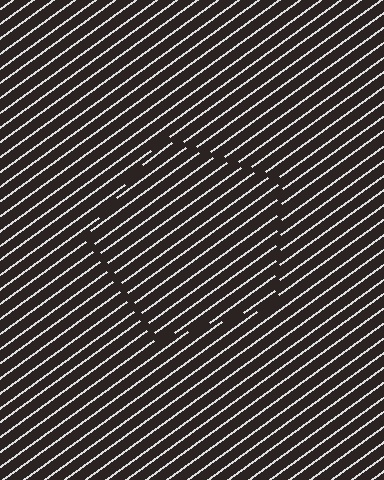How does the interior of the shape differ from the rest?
The interior of the shape contains the same grating, shifted by half a period — the contour is defined by the phase discontinuity where line-ends from the inner and outer gratings abut.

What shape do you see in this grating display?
An illusory pentagon. The interior of the shape contains the same grating, shifted by half a period — the contour is defined by the phase discontinuity where line-ends from the inner and outer gratings abut.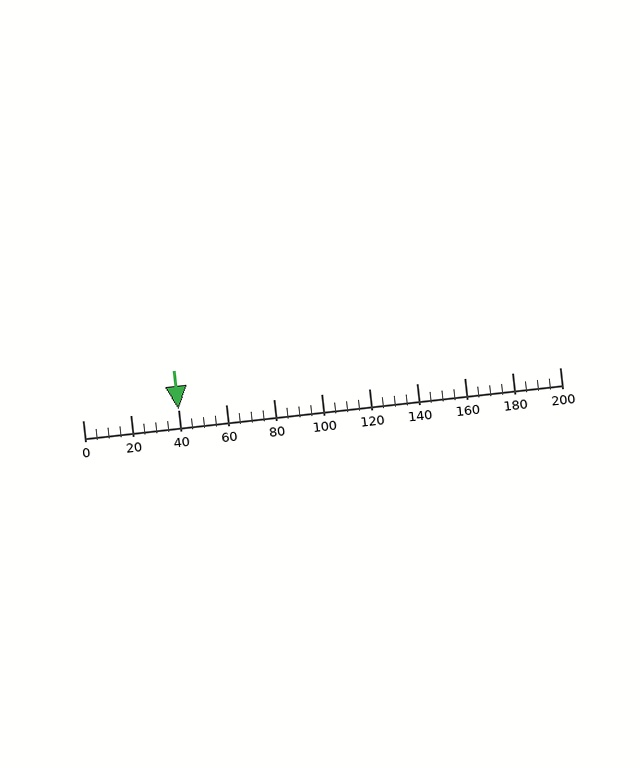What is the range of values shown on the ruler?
The ruler shows values from 0 to 200.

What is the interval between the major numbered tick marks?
The major tick marks are spaced 20 units apart.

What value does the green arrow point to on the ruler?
The green arrow points to approximately 40.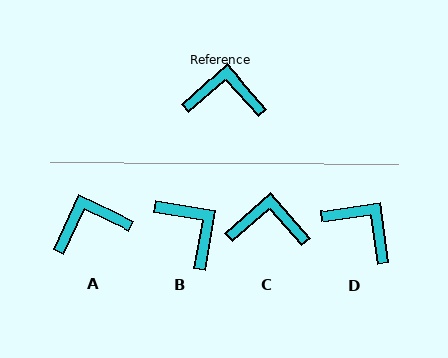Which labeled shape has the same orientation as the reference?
C.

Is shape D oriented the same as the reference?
No, it is off by about 33 degrees.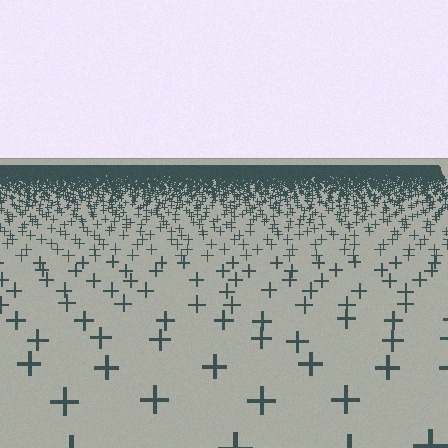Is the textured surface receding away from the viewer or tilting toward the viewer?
The surface is receding away from the viewer. Texture elements get smaller and denser toward the top.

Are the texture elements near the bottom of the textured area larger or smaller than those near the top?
Larger. Near the bottom, elements are closer to the viewer and appear at a bigger on-screen size.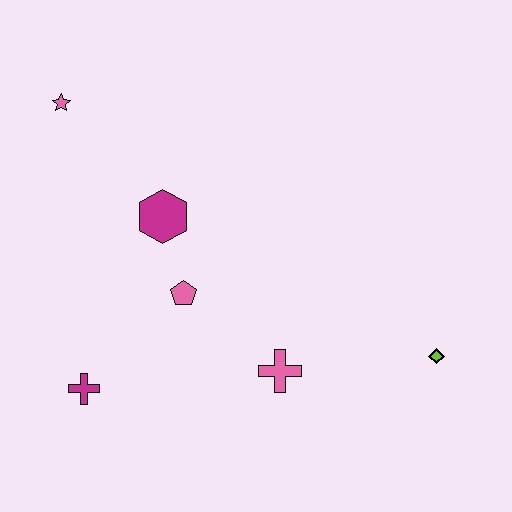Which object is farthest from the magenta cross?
The lime diamond is farthest from the magenta cross.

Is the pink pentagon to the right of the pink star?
Yes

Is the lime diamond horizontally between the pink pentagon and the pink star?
No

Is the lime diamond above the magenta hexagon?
No